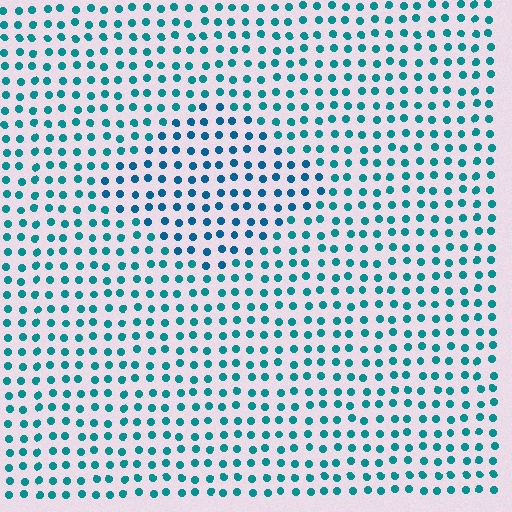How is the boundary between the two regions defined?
The boundary is defined purely by a slight shift in hue (about 21 degrees). Spacing, size, and orientation are identical on both sides.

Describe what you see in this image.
The image is filled with small teal elements in a uniform arrangement. A diamond-shaped region is visible where the elements are tinted to a slightly different hue, forming a subtle color boundary.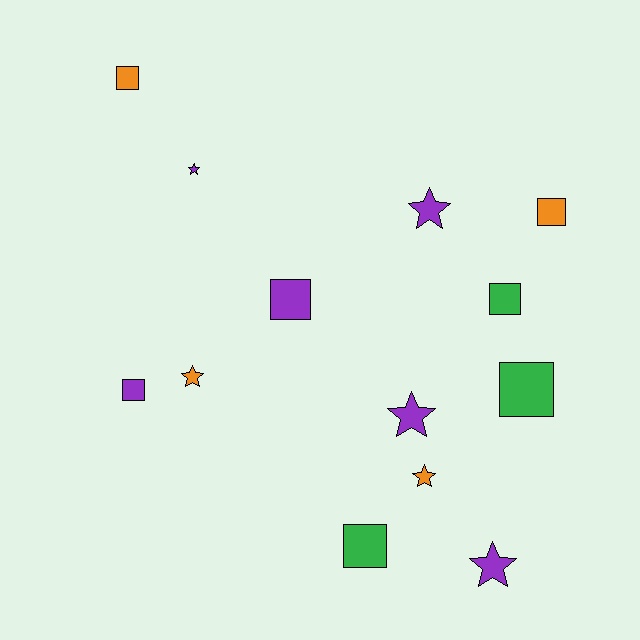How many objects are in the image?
There are 13 objects.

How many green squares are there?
There are 3 green squares.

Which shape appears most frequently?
Square, with 7 objects.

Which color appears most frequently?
Purple, with 6 objects.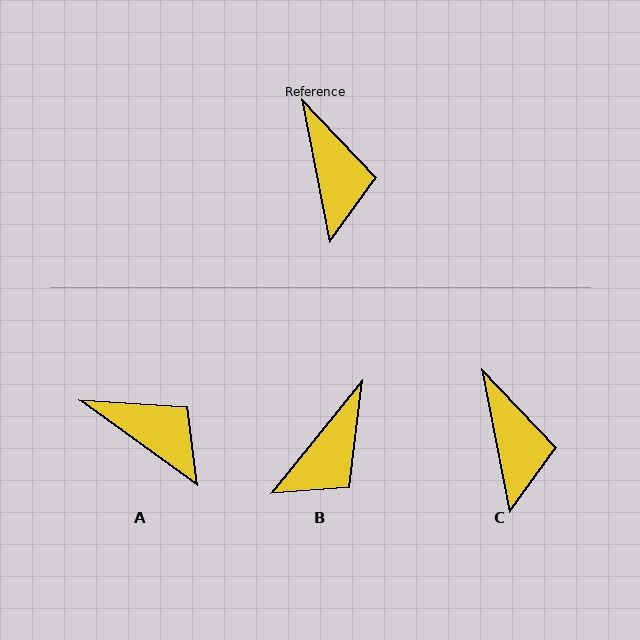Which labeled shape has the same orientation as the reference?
C.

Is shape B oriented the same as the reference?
No, it is off by about 50 degrees.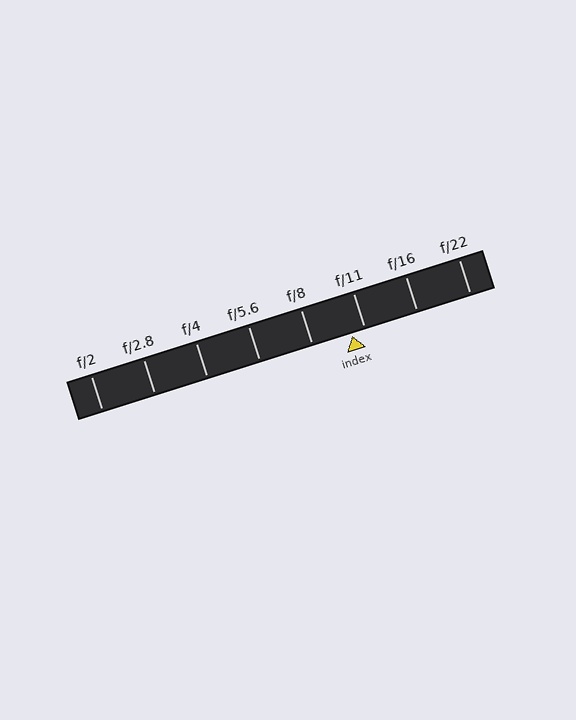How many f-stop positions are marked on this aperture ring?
There are 8 f-stop positions marked.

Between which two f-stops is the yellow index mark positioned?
The index mark is between f/8 and f/11.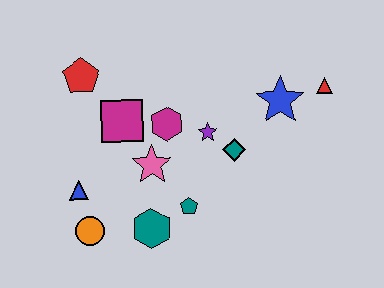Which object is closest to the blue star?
The red triangle is closest to the blue star.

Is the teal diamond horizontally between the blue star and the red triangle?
No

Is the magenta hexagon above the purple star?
Yes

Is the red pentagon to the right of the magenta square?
No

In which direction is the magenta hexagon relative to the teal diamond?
The magenta hexagon is to the left of the teal diamond.